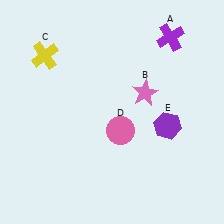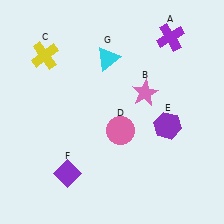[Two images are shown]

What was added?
A purple diamond (F), a cyan triangle (G) were added in Image 2.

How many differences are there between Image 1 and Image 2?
There are 2 differences between the two images.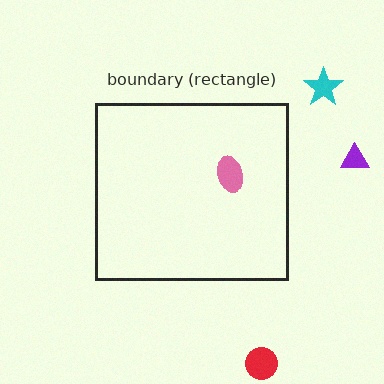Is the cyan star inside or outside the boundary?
Outside.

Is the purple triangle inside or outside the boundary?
Outside.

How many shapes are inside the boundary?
1 inside, 3 outside.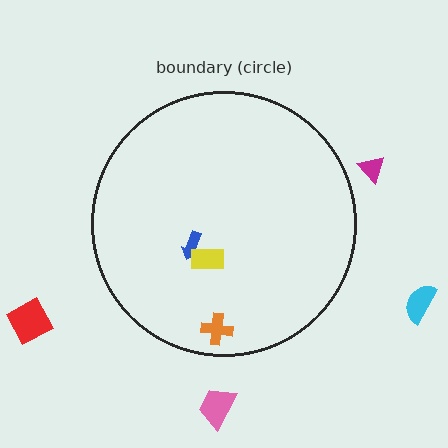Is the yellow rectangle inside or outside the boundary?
Inside.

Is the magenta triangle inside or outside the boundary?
Outside.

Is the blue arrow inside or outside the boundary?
Inside.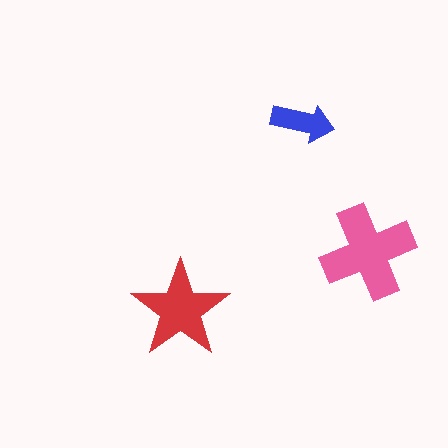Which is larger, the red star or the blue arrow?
The red star.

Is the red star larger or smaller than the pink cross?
Smaller.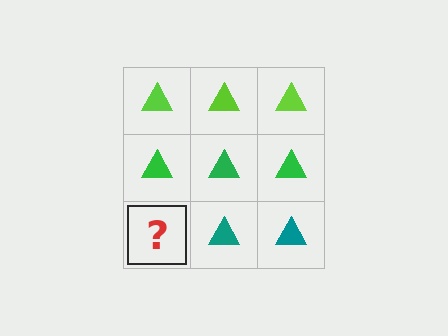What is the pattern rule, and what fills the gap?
The rule is that each row has a consistent color. The gap should be filled with a teal triangle.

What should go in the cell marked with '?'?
The missing cell should contain a teal triangle.